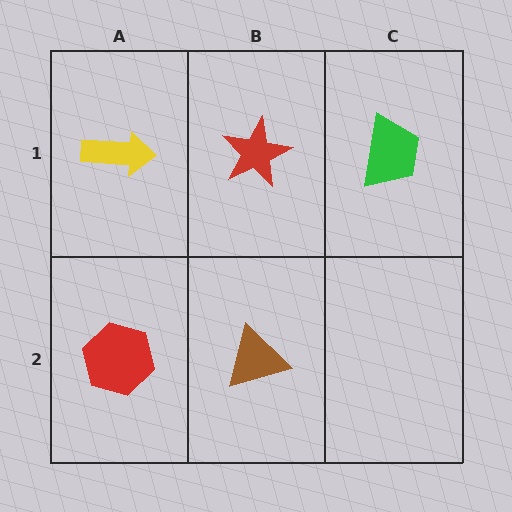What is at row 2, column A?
A red hexagon.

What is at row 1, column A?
A yellow arrow.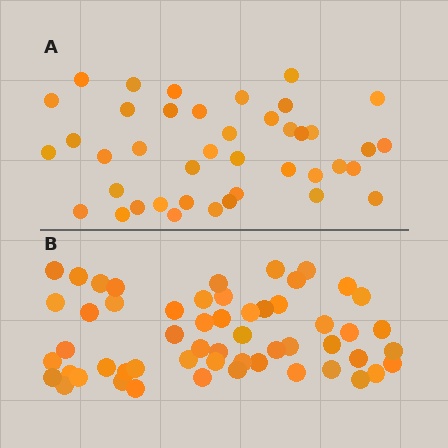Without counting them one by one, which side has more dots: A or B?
Region B (the bottom region) has more dots.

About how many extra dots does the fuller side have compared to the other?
Region B has approximately 15 more dots than region A.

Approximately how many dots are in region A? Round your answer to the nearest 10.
About 40 dots. (The exact count is 41, which rounds to 40.)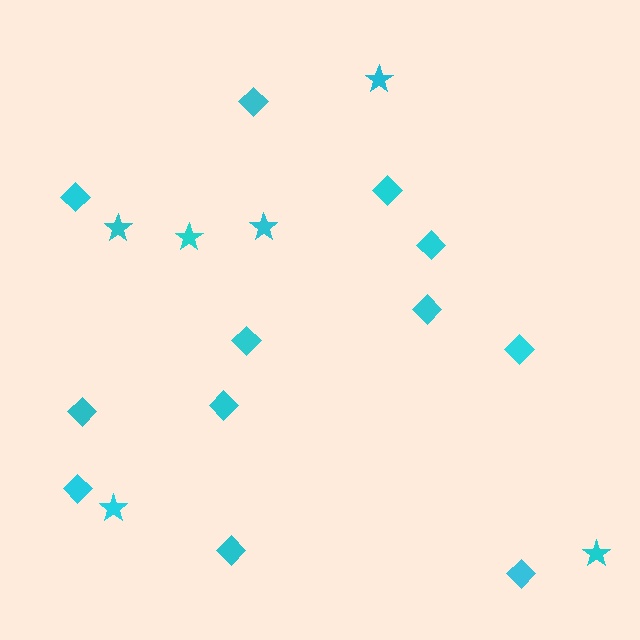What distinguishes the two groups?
There are 2 groups: one group of diamonds (12) and one group of stars (6).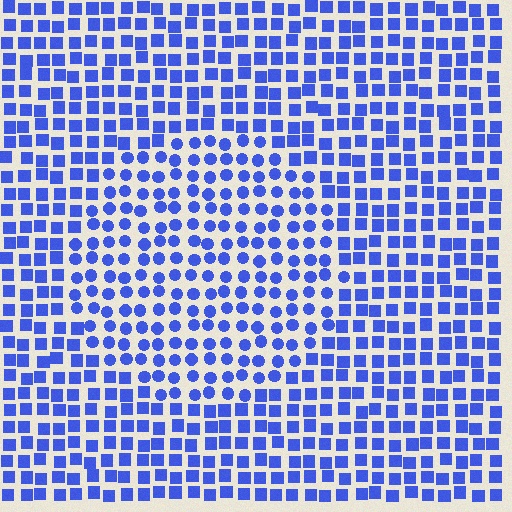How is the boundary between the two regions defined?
The boundary is defined by a change in element shape: circles inside vs. squares outside. All elements share the same color and spacing.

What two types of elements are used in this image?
The image uses circles inside the circle region and squares outside it.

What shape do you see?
I see a circle.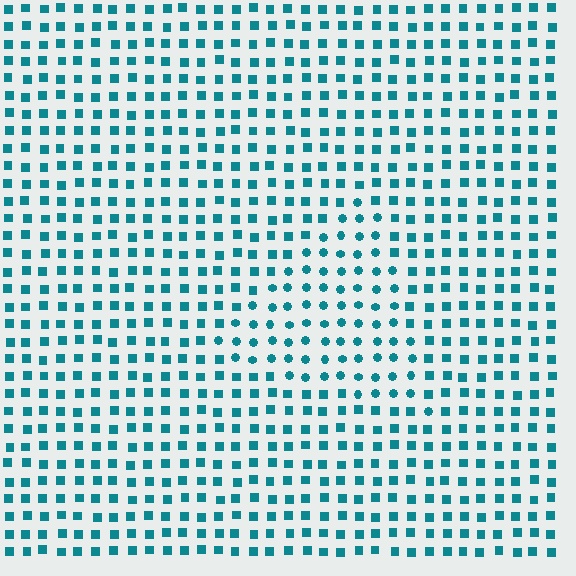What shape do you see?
I see a triangle.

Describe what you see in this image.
The image is filled with small teal elements arranged in a uniform grid. A triangle-shaped region contains circles, while the surrounding area contains squares. The boundary is defined purely by the change in element shape.